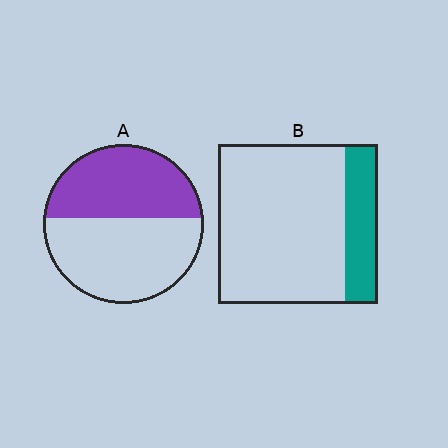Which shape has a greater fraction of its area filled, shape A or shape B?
Shape A.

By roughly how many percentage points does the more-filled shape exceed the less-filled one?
By roughly 25 percentage points (A over B).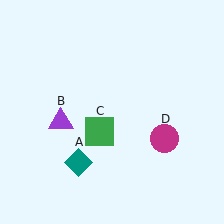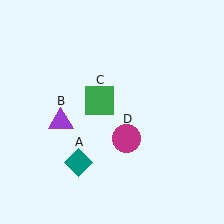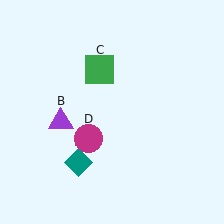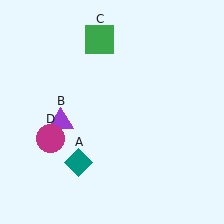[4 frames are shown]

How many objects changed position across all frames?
2 objects changed position: green square (object C), magenta circle (object D).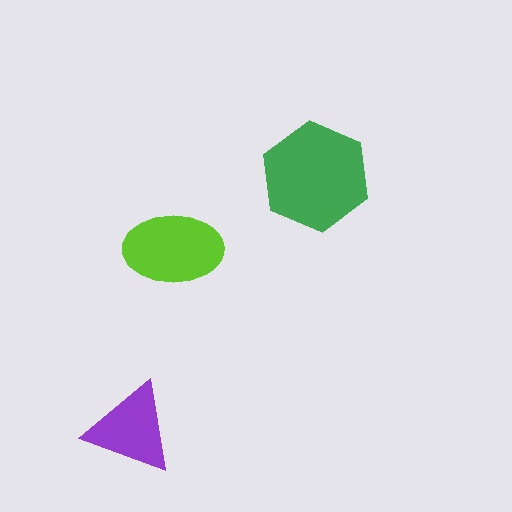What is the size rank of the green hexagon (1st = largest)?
1st.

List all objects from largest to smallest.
The green hexagon, the lime ellipse, the purple triangle.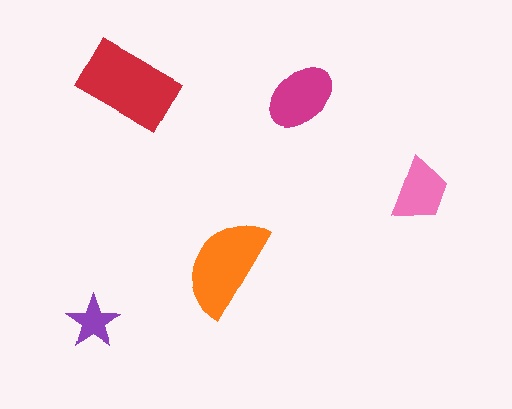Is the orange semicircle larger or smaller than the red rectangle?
Smaller.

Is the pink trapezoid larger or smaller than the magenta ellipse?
Smaller.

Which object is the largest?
The red rectangle.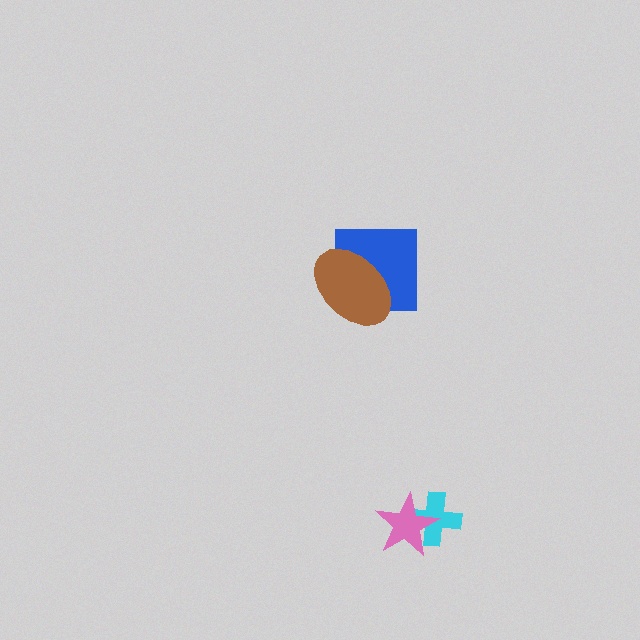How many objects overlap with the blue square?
1 object overlaps with the blue square.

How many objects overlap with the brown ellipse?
1 object overlaps with the brown ellipse.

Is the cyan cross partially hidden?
Yes, it is partially covered by another shape.